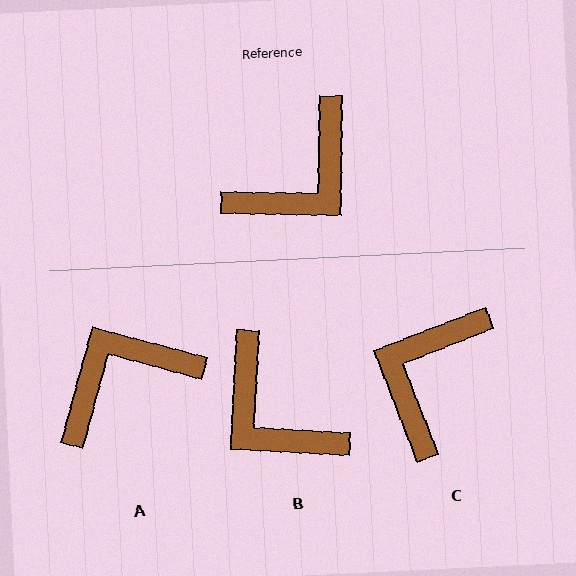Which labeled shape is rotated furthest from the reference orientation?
A, about 166 degrees away.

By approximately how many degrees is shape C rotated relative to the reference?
Approximately 158 degrees clockwise.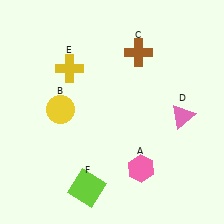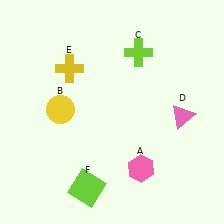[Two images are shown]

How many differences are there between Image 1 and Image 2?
There is 1 difference between the two images.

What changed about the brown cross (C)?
In Image 1, C is brown. In Image 2, it changed to lime.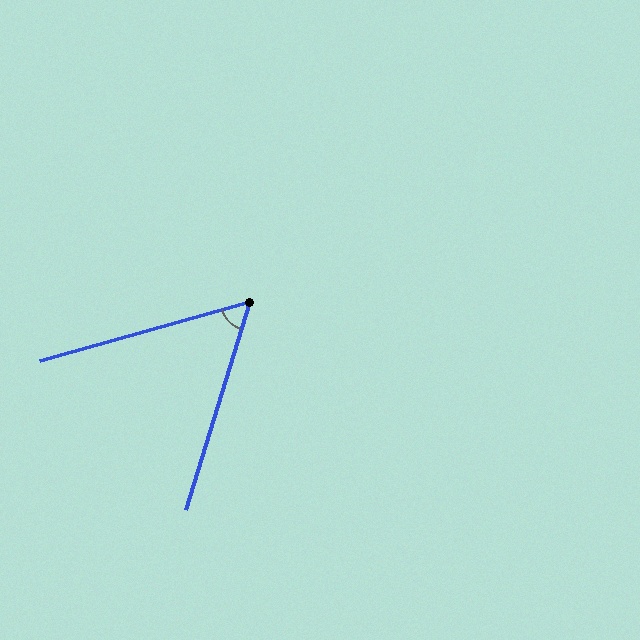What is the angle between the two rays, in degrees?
Approximately 57 degrees.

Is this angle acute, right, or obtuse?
It is acute.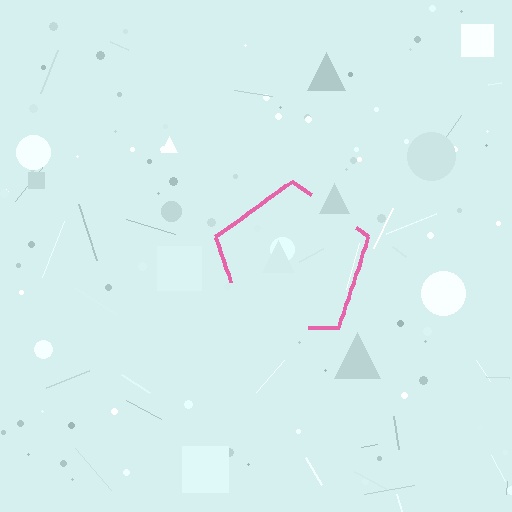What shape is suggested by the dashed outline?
The dashed outline suggests a pentagon.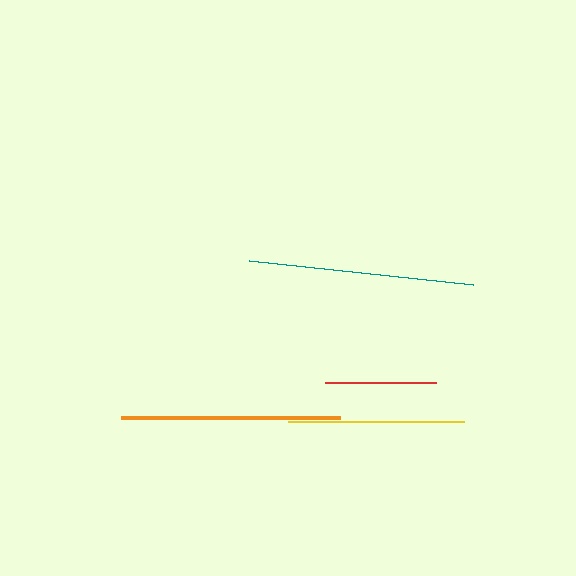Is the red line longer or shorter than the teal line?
The teal line is longer than the red line.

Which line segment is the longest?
The teal line is the longest at approximately 225 pixels.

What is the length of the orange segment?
The orange segment is approximately 219 pixels long.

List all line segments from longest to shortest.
From longest to shortest: teal, orange, yellow, red.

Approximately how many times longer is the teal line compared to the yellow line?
The teal line is approximately 1.3 times the length of the yellow line.